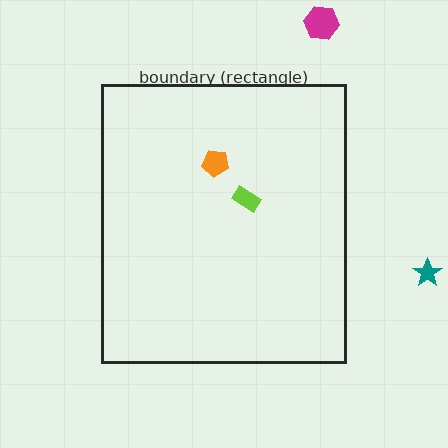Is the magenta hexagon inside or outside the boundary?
Outside.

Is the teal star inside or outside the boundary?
Outside.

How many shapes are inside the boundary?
2 inside, 2 outside.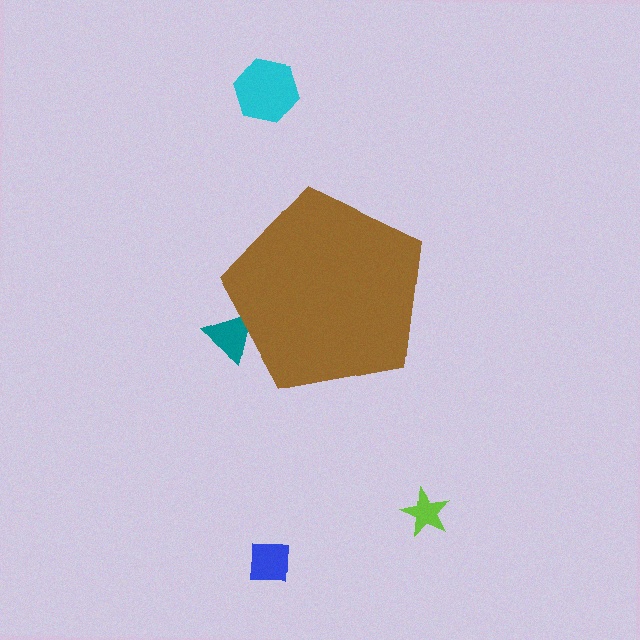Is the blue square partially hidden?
No, the blue square is fully visible.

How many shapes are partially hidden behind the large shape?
1 shape is partially hidden.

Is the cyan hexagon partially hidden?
No, the cyan hexagon is fully visible.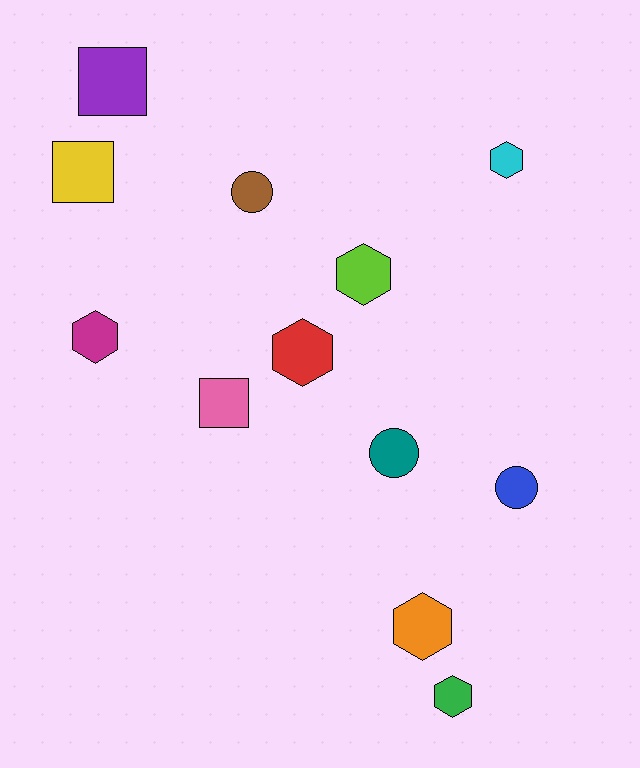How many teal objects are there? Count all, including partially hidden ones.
There is 1 teal object.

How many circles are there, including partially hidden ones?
There are 3 circles.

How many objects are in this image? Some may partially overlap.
There are 12 objects.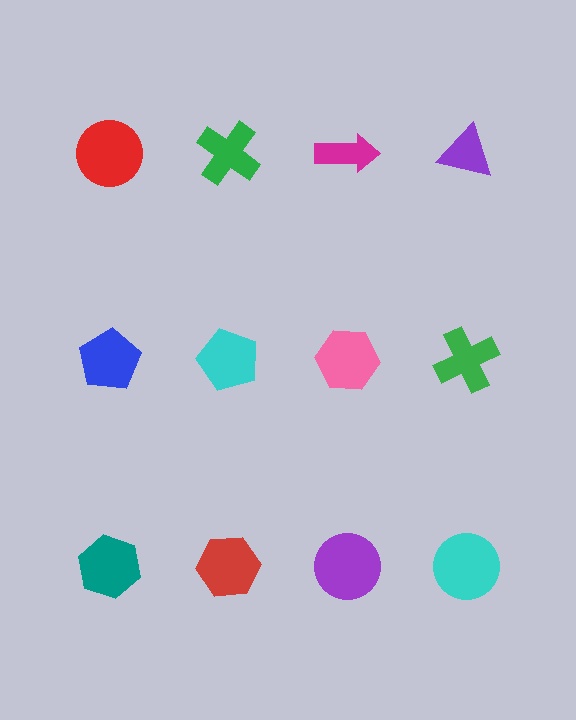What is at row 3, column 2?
A red hexagon.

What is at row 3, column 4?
A cyan circle.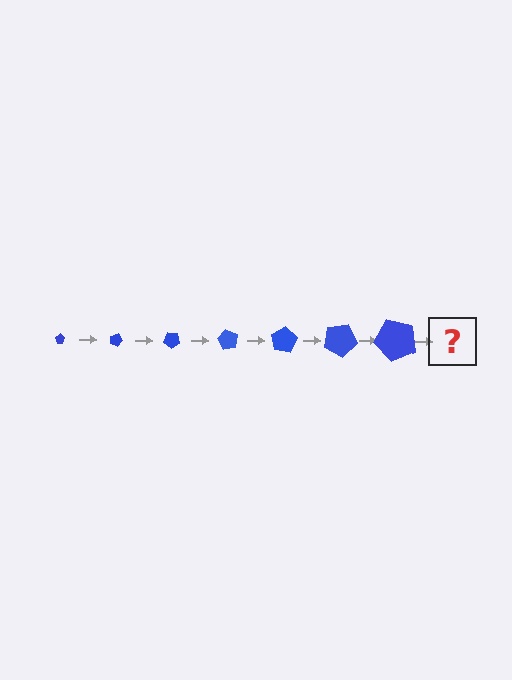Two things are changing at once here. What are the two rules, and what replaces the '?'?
The two rules are that the pentagon grows larger each step and it rotates 20 degrees each step. The '?' should be a pentagon, larger than the previous one and rotated 140 degrees from the start.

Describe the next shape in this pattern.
It should be a pentagon, larger than the previous one and rotated 140 degrees from the start.